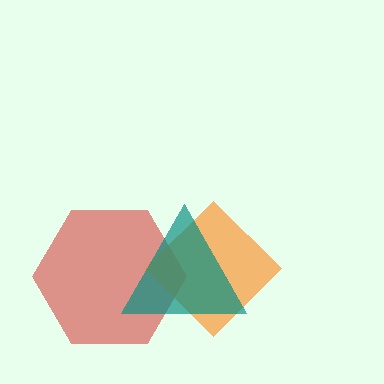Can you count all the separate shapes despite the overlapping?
Yes, there are 3 separate shapes.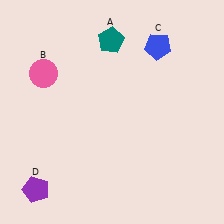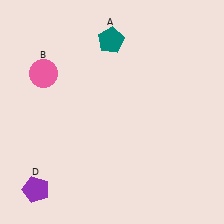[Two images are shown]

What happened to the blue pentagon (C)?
The blue pentagon (C) was removed in Image 2. It was in the top-right area of Image 1.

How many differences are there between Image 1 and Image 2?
There is 1 difference between the two images.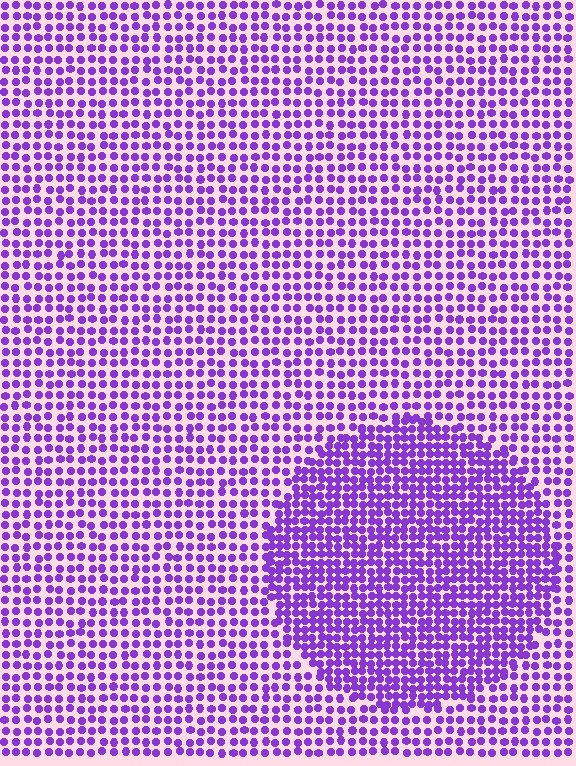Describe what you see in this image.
The image contains small purple elements arranged at two different densities. A circle-shaped region is visible where the elements are more densely packed than the surrounding area.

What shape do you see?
I see a circle.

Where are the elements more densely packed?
The elements are more densely packed inside the circle boundary.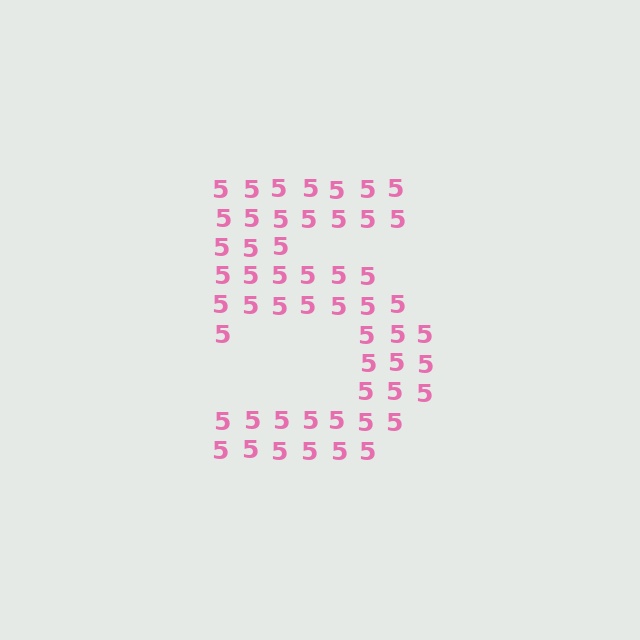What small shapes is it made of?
It is made of small digit 5's.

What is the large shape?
The large shape is the digit 5.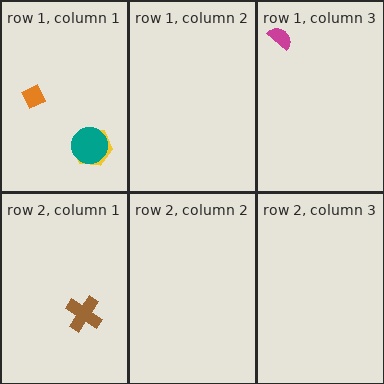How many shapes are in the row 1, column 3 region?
1.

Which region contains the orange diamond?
The row 1, column 1 region.